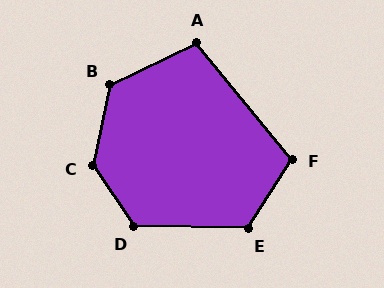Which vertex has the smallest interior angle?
A, at approximately 104 degrees.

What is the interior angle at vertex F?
Approximately 108 degrees (obtuse).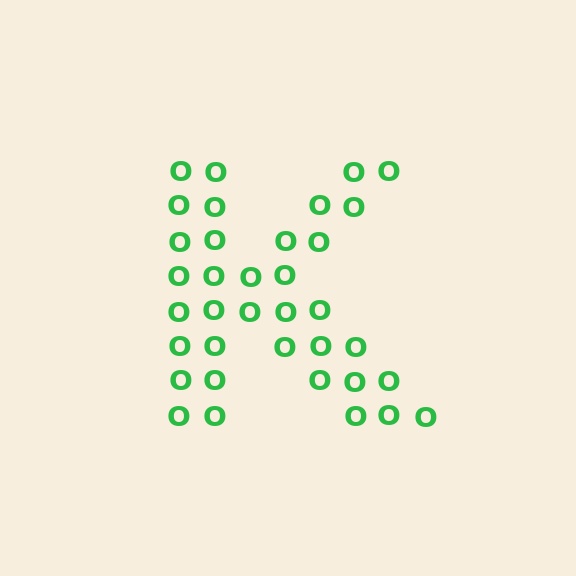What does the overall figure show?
The overall figure shows the letter K.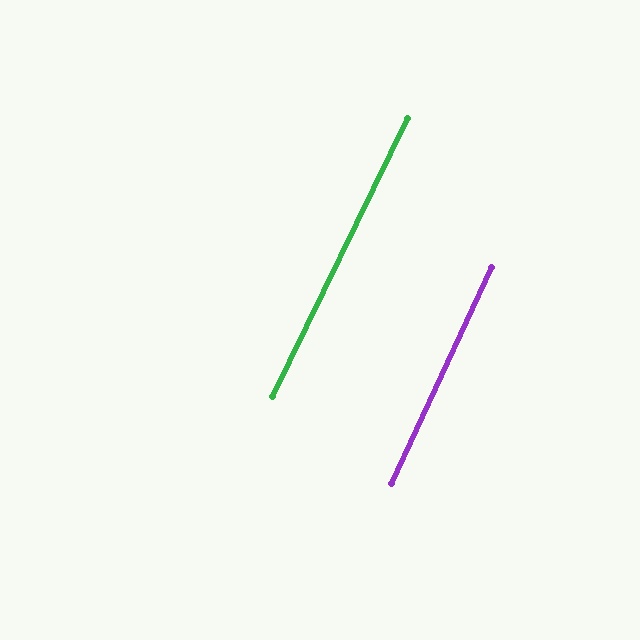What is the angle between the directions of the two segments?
Approximately 1 degree.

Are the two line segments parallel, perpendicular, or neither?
Parallel — their directions differ by only 1.4°.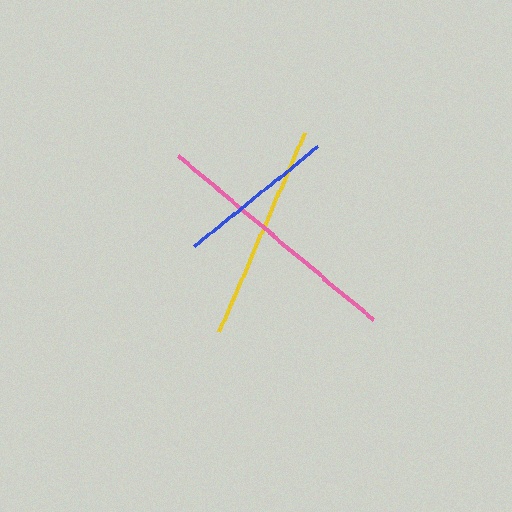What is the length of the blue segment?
The blue segment is approximately 158 pixels long.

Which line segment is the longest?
The pink line is the longest at approximately 254 pixels.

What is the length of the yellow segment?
The yellow segment is approximately 217 pixels long.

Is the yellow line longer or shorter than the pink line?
The pink line is longer than the yellow line.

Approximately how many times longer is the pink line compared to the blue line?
The pink line is approximately 1.6 times the length of the blue line.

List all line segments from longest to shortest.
From longest to shortest: pink, yellow, blue.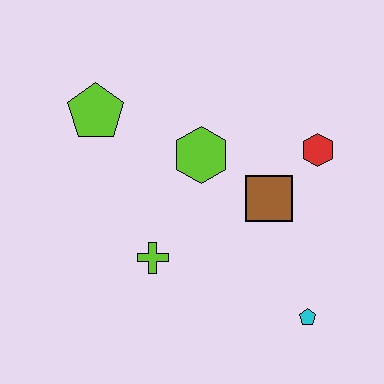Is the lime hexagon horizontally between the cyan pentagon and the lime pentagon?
Yes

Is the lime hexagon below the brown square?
No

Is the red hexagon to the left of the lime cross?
No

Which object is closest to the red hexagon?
The brown square is closest to the red hexagon.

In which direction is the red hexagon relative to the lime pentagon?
The red hexagon is to the right of the lime pentagon.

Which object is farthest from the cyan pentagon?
The lime pentagon is farthest from the cyan pentagon.